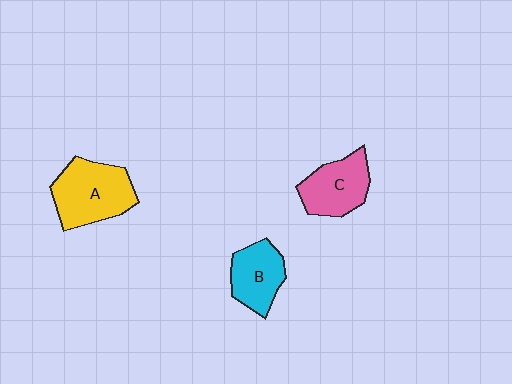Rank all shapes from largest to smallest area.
From largest to smallest: A (yellow), C (pink), B (cyan).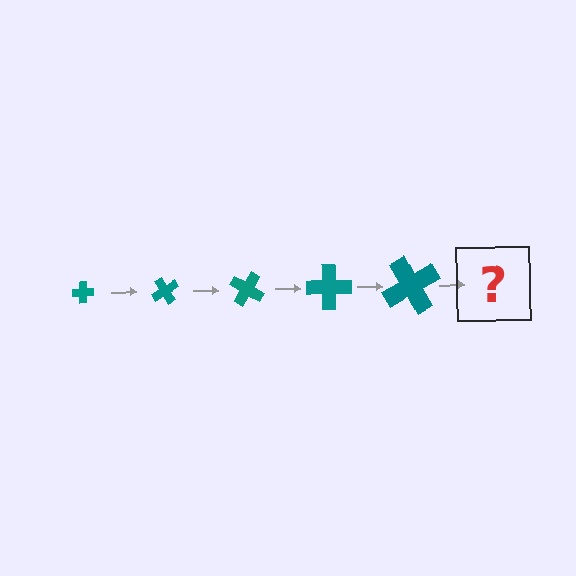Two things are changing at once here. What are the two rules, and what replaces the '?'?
The two rules are that the cross grows larger each step and it rotates 60 degrees each step. The '?' should be a cross, larger than the previous one and rotated 300 degrees from the start.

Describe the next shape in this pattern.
It should be a cross, larger than the previous one and rotated 300 degrees from the start.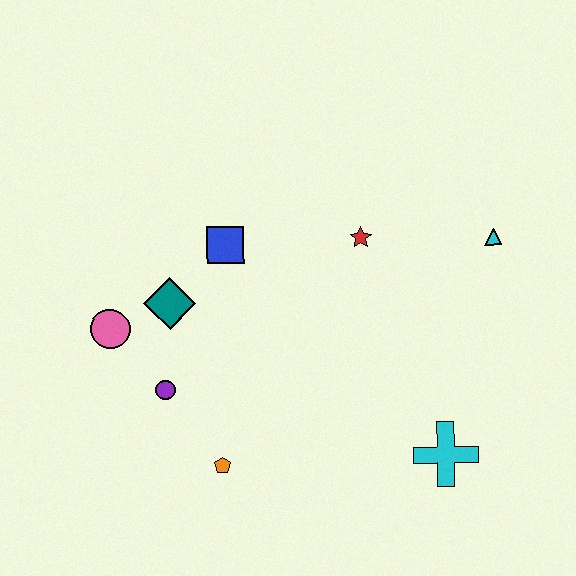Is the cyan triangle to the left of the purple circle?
No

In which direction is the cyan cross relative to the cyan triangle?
The cyan cross is below the cyan triangle.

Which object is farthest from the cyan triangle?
The pink circle is farthest from the cyan triangle.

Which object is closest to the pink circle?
The teal diamond is closest to the pink circle.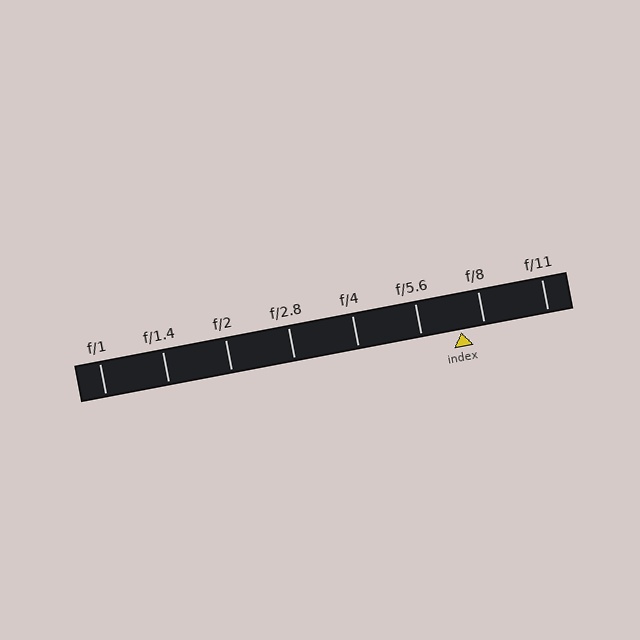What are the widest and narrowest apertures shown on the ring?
The widest aperture shown is f/1 and the narrowest is f/11.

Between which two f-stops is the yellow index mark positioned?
The index mark is between f/5.6 and f/8.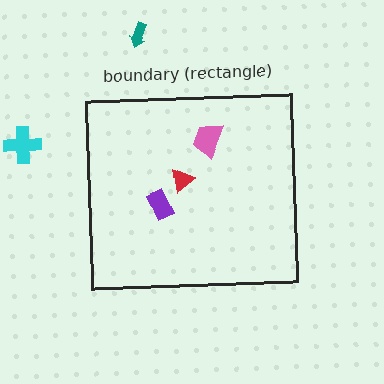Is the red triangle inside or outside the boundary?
Inside.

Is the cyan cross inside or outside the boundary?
Outside.